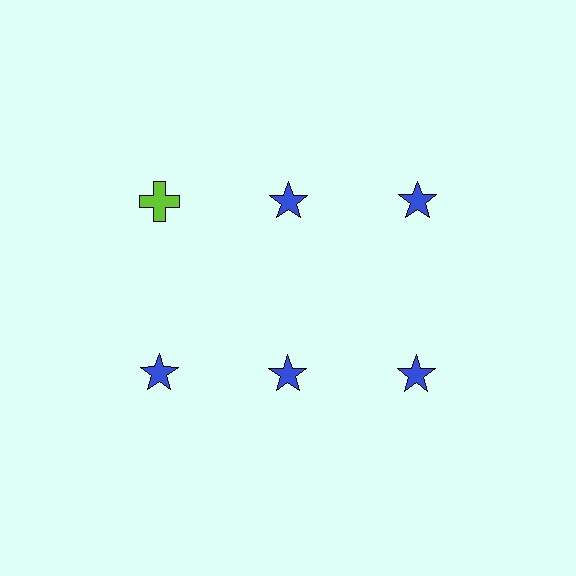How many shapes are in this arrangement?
There are 6 shapes arranged in a grid pattern.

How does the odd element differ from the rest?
It differs in both color (lime instead of blue) and shape (cross instead of star).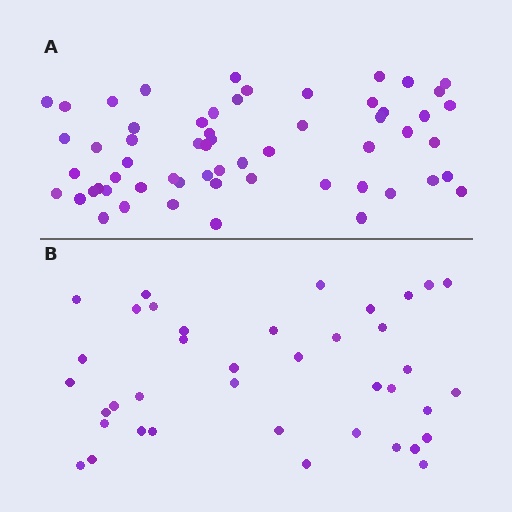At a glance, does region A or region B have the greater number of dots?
Region A (the top region) has more dots.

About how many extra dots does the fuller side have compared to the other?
Region A has approximately 20 more dots than region B.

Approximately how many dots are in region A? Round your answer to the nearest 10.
About 60 dots. (The exact count is 59, which rounds to 60.)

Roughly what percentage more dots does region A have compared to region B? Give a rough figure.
About 50% more.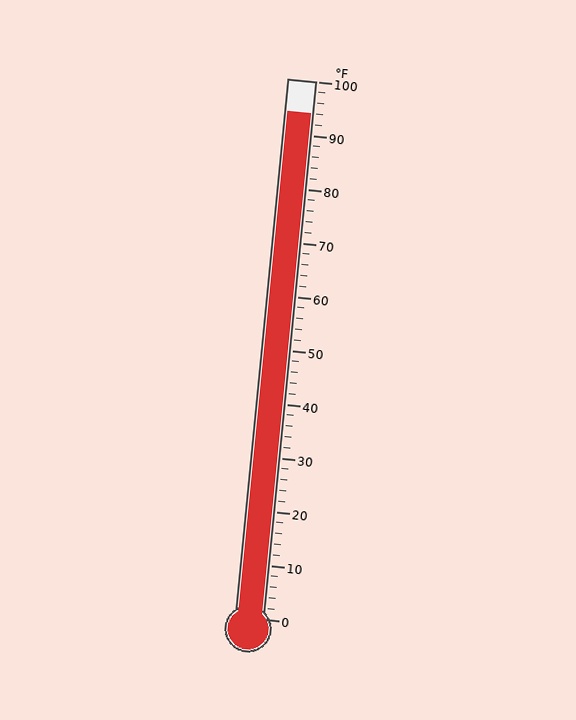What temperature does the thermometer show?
The thermometer shows approximately 94°F.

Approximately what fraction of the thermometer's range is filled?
The thermometer is filled to approximately 95% of its range.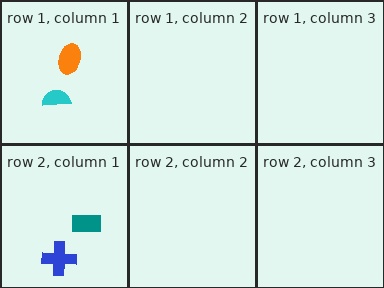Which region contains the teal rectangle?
The row 2, column 1 region.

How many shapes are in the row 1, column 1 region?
2.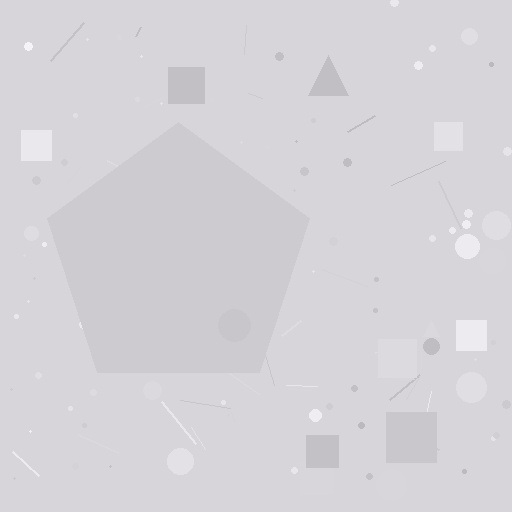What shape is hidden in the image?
A pentagon is hidden in the image.